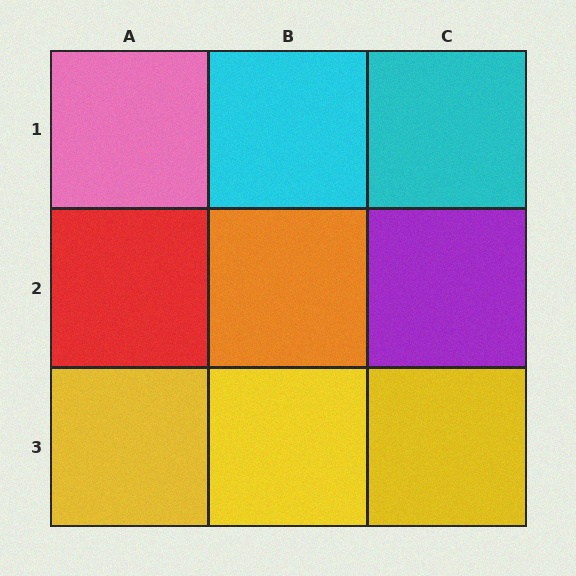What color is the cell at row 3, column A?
Yellow.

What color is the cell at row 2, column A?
Red.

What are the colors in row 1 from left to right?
Pink, cyan, cyan.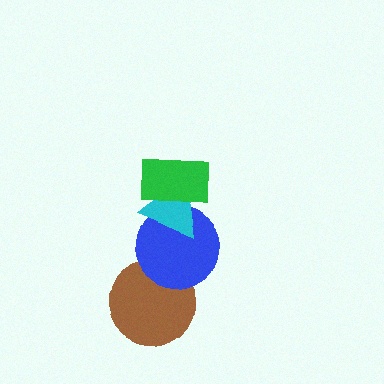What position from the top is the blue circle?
The blue circle is 3rd from the top.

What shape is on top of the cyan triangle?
The green rectangle is on top of the cyan triangle.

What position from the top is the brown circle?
The brown circle is 4th from the top.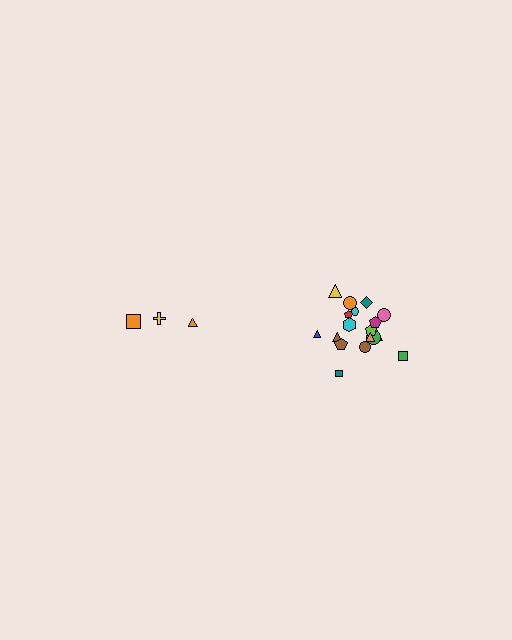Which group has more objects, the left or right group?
The right group.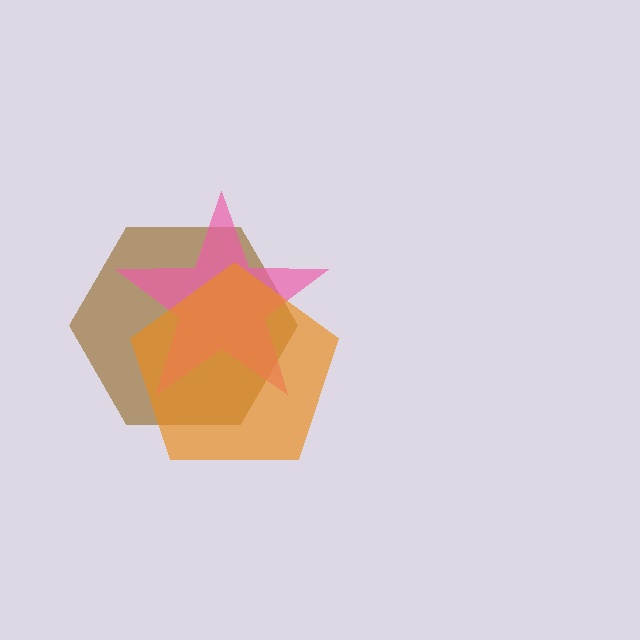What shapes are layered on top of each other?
The layered shapes are: a brown hexagon, a pink star, an orange pentagon.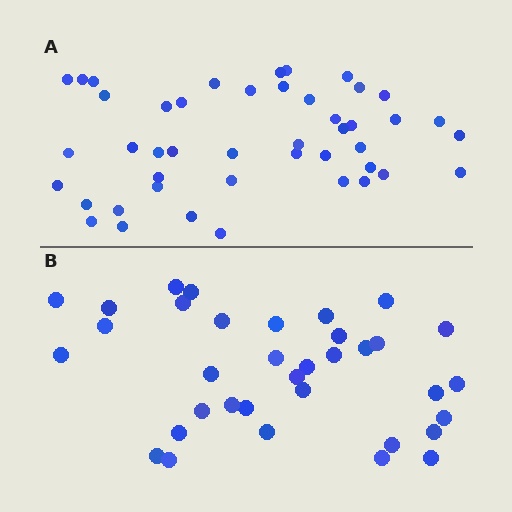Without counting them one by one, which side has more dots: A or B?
Region A (the top region) has more dots.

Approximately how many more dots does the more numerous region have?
Region A has roughly 10 or so more dots than region B.